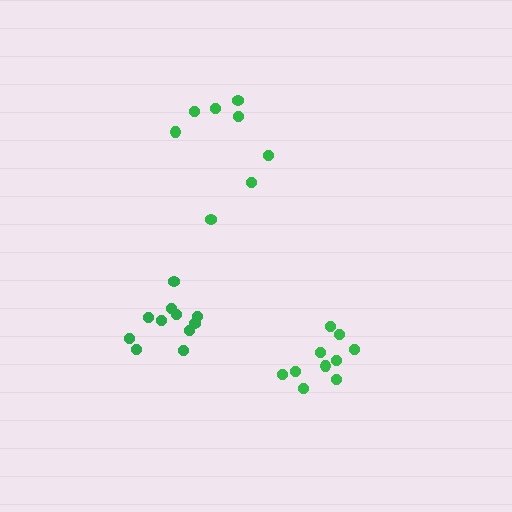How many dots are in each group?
Group 1: 10 dots, Group 2: 8 dots, Group 3: 11 dots (29 total).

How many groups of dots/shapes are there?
There are 3 groups.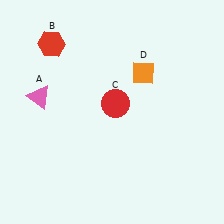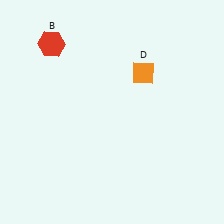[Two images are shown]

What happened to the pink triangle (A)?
The pink triangle (A) was removed in Image 2. It was in the top-left area of Image 1.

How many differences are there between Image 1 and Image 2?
There are 2 differences between the two images.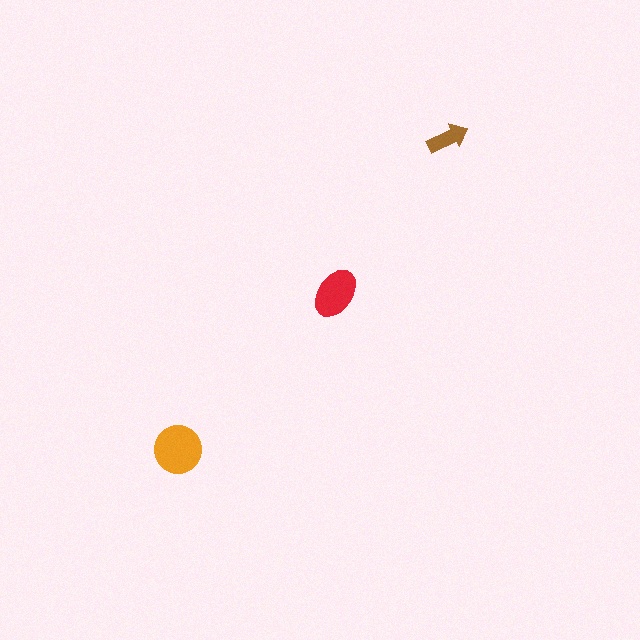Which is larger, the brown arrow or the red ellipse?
The red ellipse.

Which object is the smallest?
The brown arrow.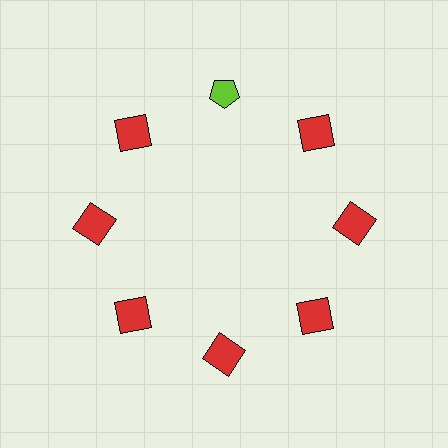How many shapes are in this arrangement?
There are 8 shapes arranged in a ring pattern.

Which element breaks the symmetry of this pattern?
The lime pentagon at roughly the 12 o'clock position breaks the symmetry. All other shapes are red squares.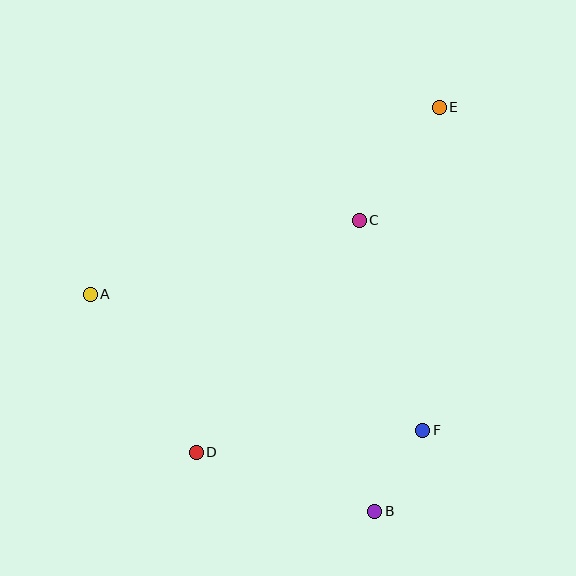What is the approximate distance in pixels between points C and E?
The distance between C and E is approximately 138 pixels.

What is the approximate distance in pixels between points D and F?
The distance between D and F is approximately 228 pixels.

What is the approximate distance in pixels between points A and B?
The distance between A and B is approximately 358 pixels.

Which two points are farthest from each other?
Points D and E are farthest from each other.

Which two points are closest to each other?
Points B and F are closest to each other.